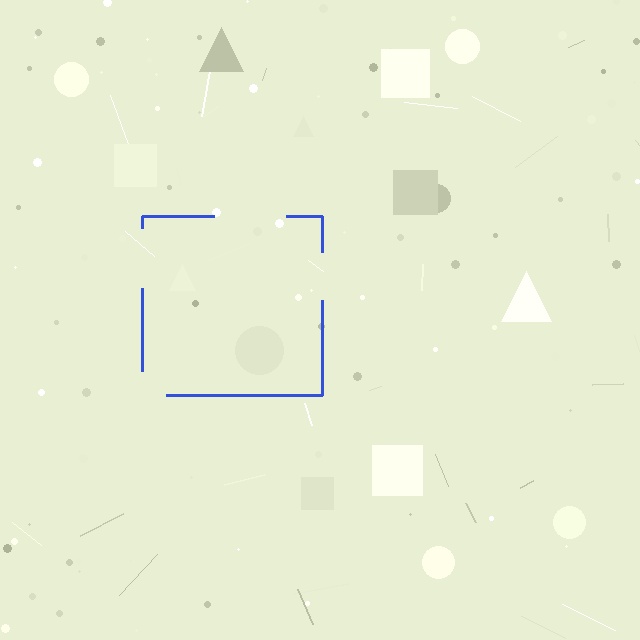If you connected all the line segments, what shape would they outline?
They would outline a square.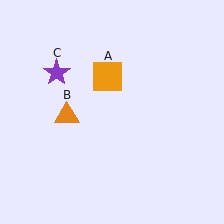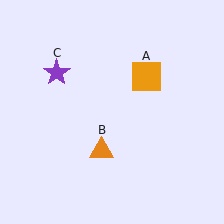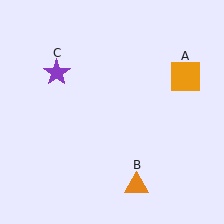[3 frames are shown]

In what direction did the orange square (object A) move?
The orange square (object A) moved right.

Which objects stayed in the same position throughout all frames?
Purple star (object C) remained stationary.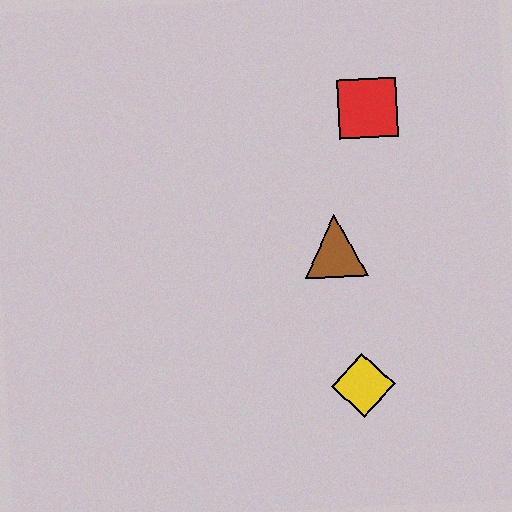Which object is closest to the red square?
The brown triangle is closest to the red square.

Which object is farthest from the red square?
The yellow diamond is farthest from the red square.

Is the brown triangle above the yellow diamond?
Yes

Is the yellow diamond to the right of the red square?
No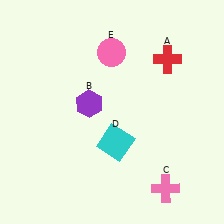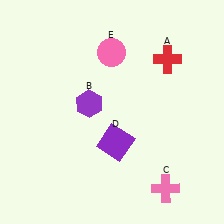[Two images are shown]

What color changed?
The square (D) changed from cyan in Image 1 to purple in Image 2.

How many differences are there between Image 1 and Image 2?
There is 1 difference between the two images.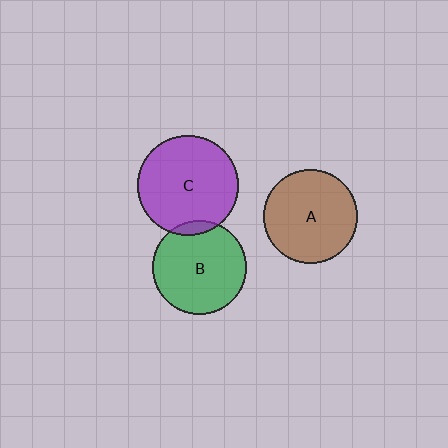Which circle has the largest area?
Circle C (purple).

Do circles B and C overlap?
Yes.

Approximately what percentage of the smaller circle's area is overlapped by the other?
Approximately 5%.